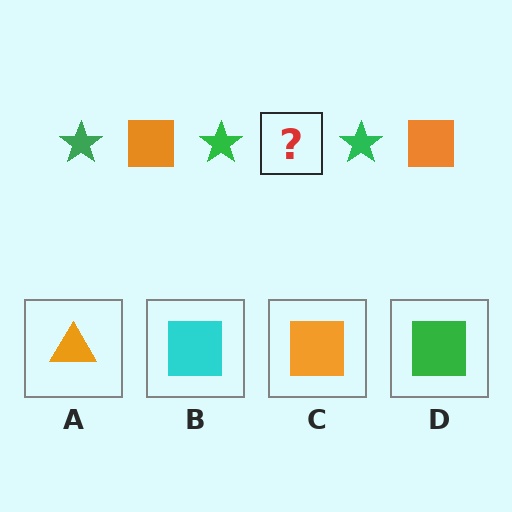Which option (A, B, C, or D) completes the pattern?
C.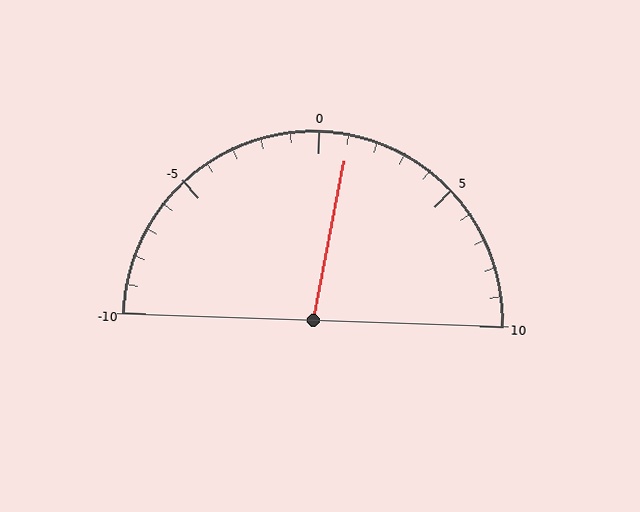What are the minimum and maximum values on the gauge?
The gauge ranges from -10 to 10.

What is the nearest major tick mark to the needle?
The nearest major tick mark is 0.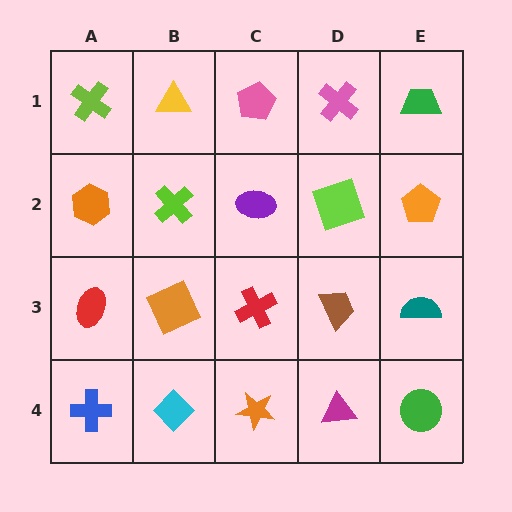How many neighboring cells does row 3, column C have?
4.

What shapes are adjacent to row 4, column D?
A brown trapezoid (row 3, column D), an orange star (row 4, column C), a green circle (row 4, column E).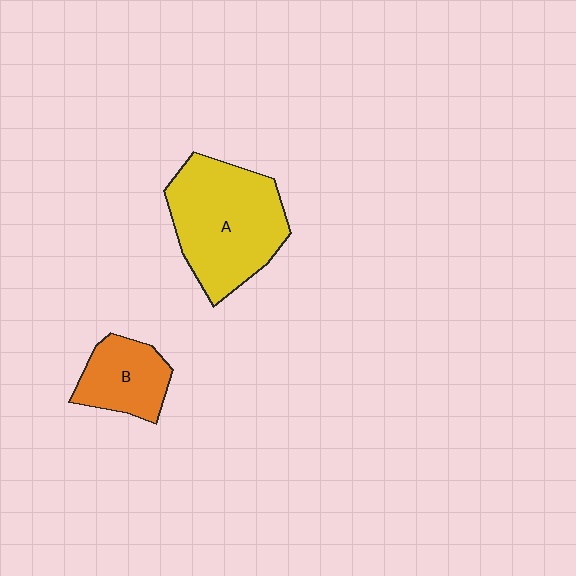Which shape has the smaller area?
Shape B (orange).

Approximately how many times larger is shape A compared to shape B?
Approximately 2.0 times.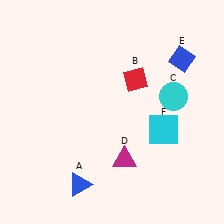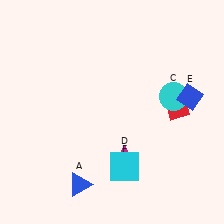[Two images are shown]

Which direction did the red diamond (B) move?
The red diamond (B) moved right.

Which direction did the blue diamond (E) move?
The blue diamond (E) moved down.